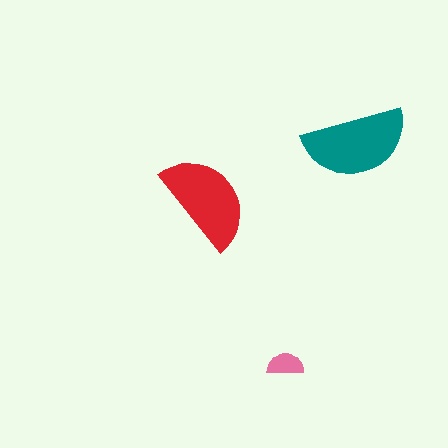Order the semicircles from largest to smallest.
the teal one, the red one, the pink one.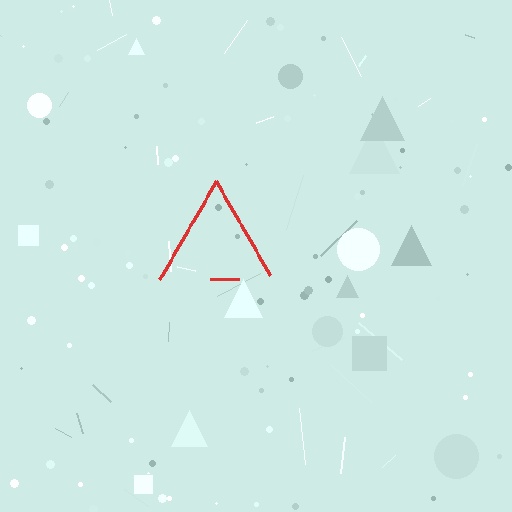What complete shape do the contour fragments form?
The contour fragments form a triangle.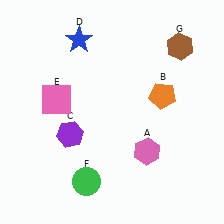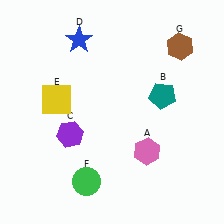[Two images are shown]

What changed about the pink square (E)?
In Image 1, E is pink. In Image 2, it changed to yellow.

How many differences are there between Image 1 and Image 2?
There are 2 differences between the two images.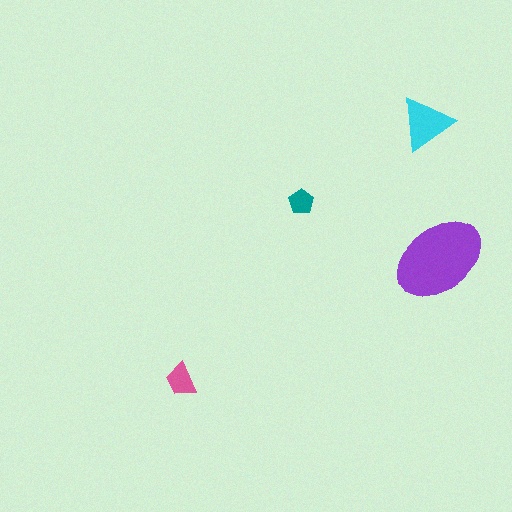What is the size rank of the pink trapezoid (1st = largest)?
3rd.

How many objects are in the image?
There are 4 objects in the image.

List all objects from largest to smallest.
The purple ellipse, the cyan triangle, the pink trapezoid, the teal pentagon.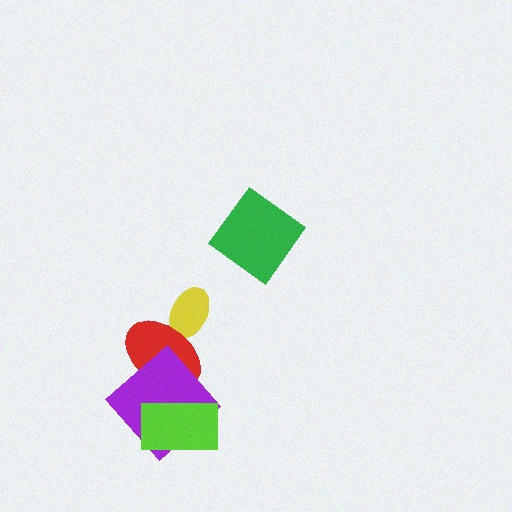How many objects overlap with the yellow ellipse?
1 object overlaps with the yellow ellipse.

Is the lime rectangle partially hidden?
No, no other shape covers it.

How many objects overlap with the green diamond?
0 objects overlap with the green diamond.